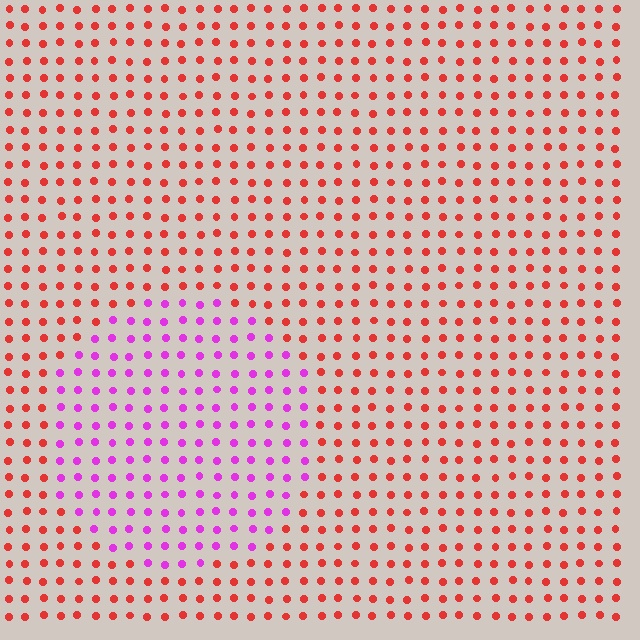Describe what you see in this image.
The image is filled with small red elements in a uniform arrangement. A circle-shaped region is visible where the elements are tinted to a slightly different hue, forming a subtle color boundary.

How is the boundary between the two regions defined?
The boundary is defined purely by a slight shift in hue (about 61 degrees). Spacing, size, and orientation are identical on both sides.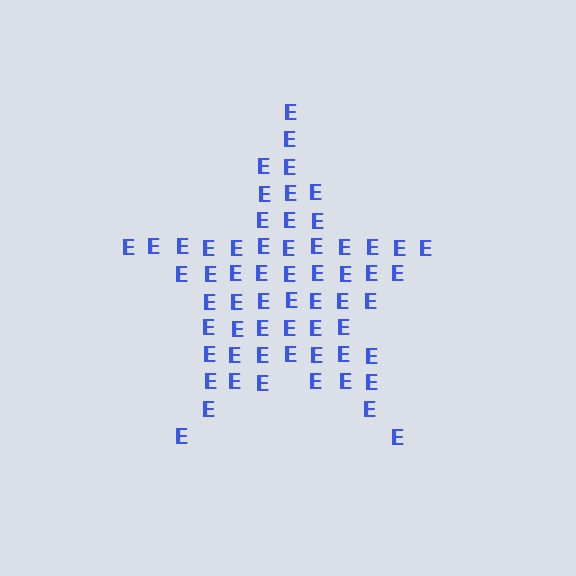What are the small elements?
The small elements are letter E's.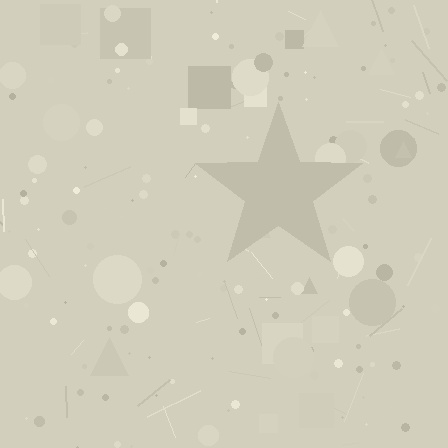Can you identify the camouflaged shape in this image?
The camouflaged shape is a star.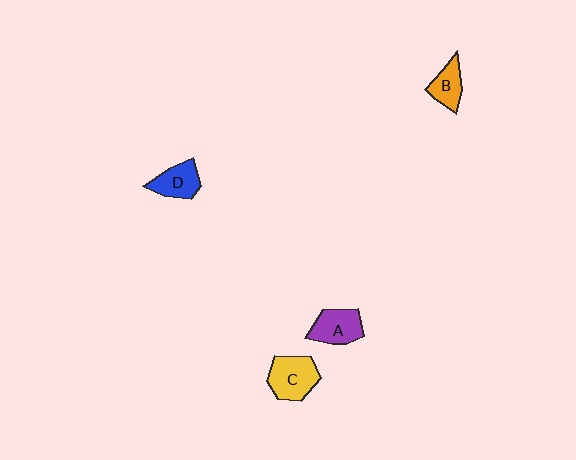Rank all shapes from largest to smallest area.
From largest to smallest: C (yellow), A (purple), D (blue), B (orange).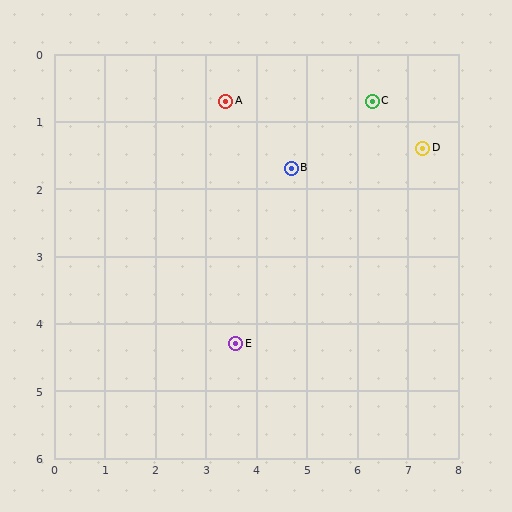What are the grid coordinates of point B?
Point B is at approximately (4.7, 1.7).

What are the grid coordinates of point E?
Point E is at approximately (3.6, 4.3).